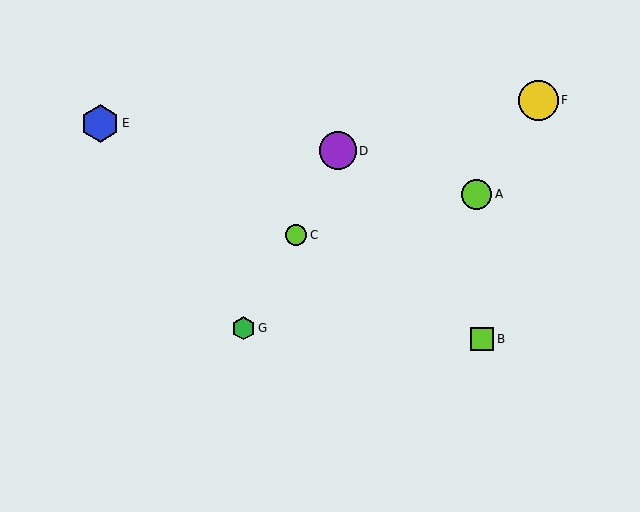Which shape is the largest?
The yellow circle (labeled F) is the largest.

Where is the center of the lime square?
The center of the lime square is at (482, 339).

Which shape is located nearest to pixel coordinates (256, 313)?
The green hexagon (labeled G) at (244, 328) is nearest to that location.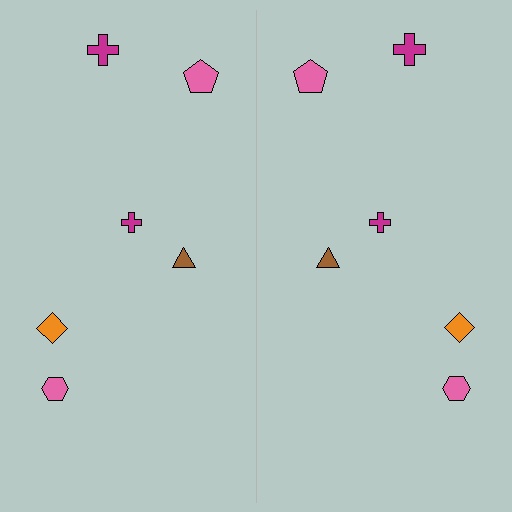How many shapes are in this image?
There are 12 shapes in this image.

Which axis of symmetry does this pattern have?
The pattern has a vertical axis of symmetry running through the center of the image.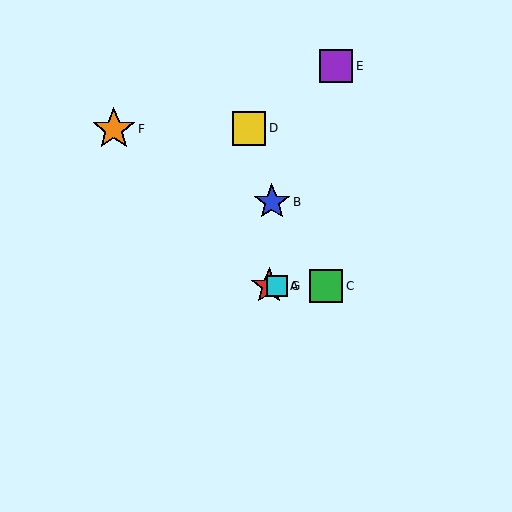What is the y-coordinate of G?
Object G is at y≈286.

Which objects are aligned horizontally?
Objects A, C, G are aligned horizontally.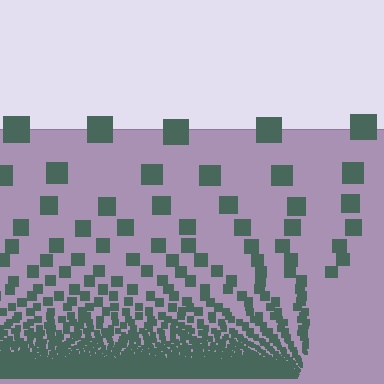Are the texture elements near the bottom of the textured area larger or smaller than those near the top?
Smaller. The gradient is inverted — elements near the bottom are smaller and denser.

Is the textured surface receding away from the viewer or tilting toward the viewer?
The surface appears to tilt toward the viewer. Texture elements get larger and sparser toward the top.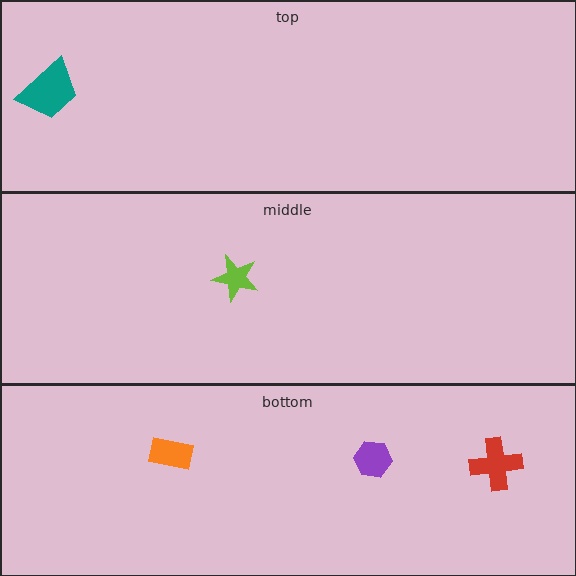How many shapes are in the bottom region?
3.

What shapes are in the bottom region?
The red cross, the purple hexagon, the orange rectangle.